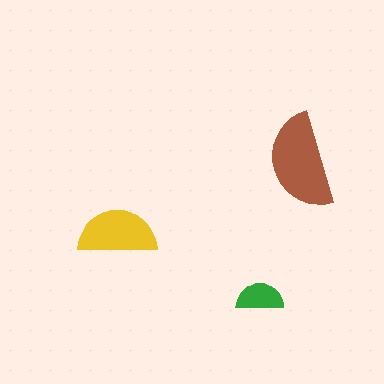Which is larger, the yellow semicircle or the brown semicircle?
The brown one.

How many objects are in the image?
There are 3 objects in the image.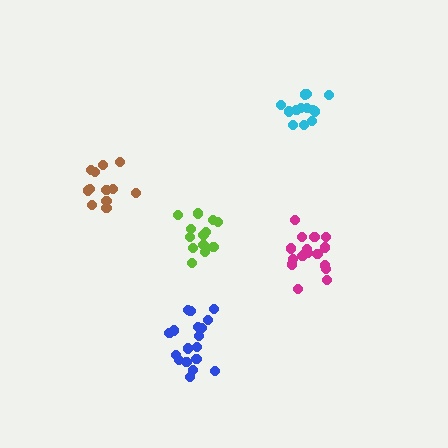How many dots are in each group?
Group 1: 18 dots, Group 2: 13 dots, Group 3: 17 dots, Group 4: 12 dots, Group 5: 13 dots (73 total).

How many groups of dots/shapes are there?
There are 5 groups.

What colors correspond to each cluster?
The clusters are colored: blue, lime, magenta, brown, cyan.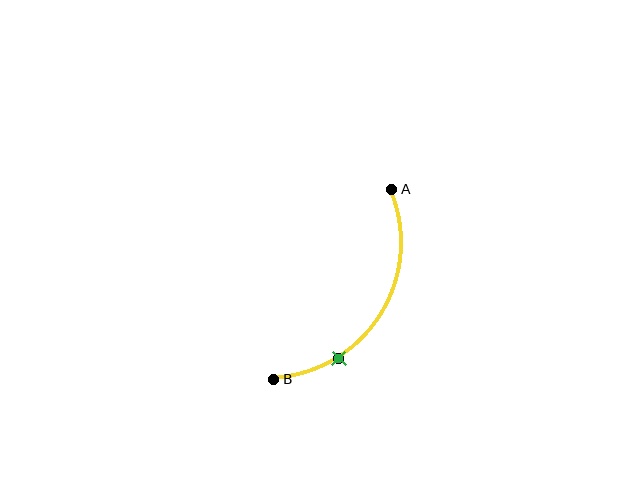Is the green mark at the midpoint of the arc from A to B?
No. The green mark lies on the arc but is closer to endpoint B. The arc midpoint would be at the point on the curve equidistant along the arc from both A and B.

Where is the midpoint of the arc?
The arc midpoint is the point on the curve farthest from the straight line joining A and B. It sits to the right of that line.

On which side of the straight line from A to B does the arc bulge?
The arc bulges to the right of the straight line connecting A and B.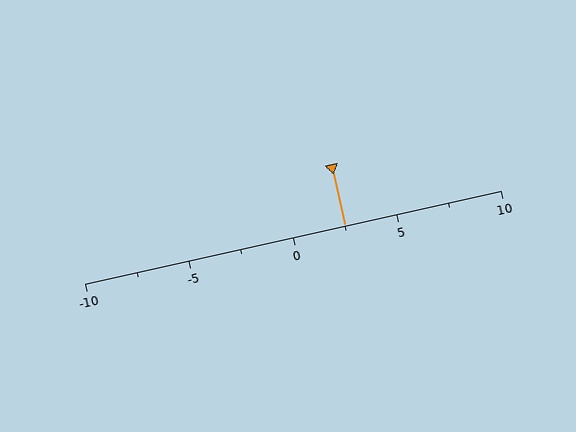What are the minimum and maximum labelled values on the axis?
The axis runs from -10 to 10.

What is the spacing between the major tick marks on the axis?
The major ticks are spaced 5 apart.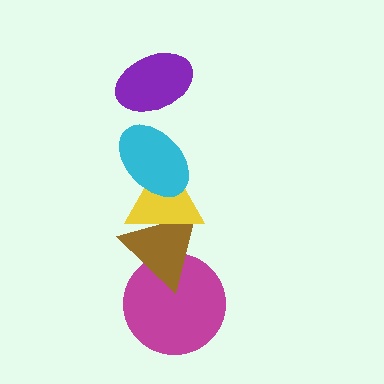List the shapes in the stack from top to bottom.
From top to bottom: the purple ellipse, the cyan ellipse, the yellow triangle, the brown triangle, the magenta circle.